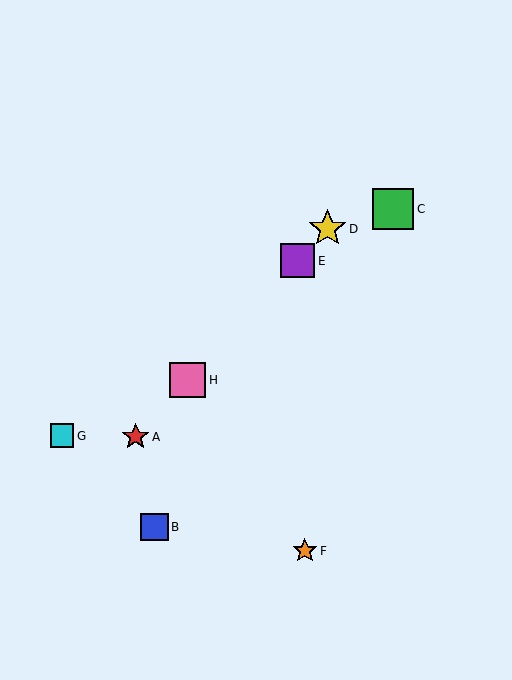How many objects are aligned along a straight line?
4 objects (A, D, E, H) are aligned along a straight line.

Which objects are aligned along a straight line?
Objects A, D, E, H are aligned along a straight line.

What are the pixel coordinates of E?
Object E is at (298, 261).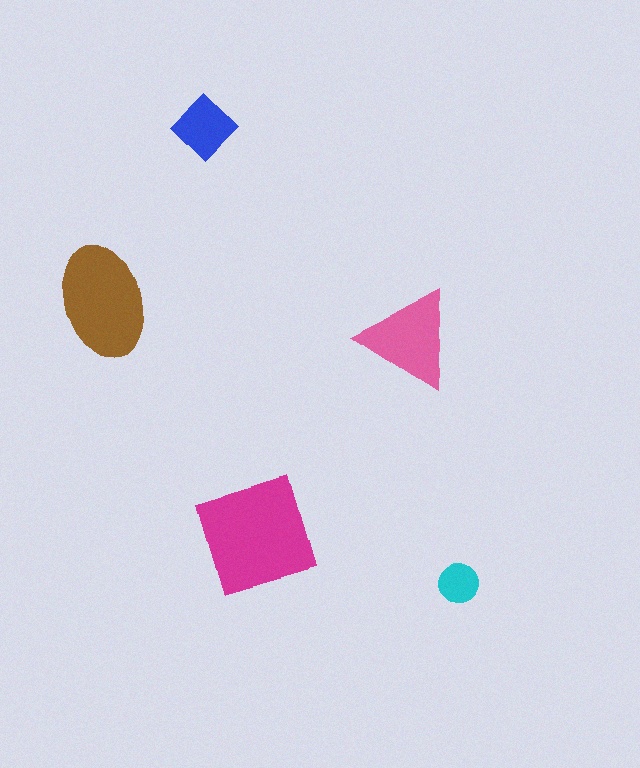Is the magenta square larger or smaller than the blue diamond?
Larger.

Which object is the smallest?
The cyan circle.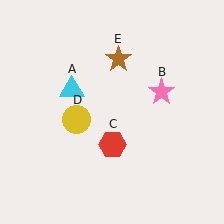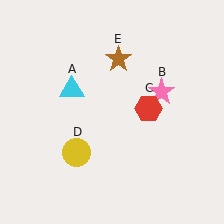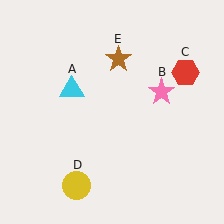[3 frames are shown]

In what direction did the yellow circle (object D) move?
The yellow circle (object D) moved down.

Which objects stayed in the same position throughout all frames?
Cyan triangle (object A) and pink star (object B) and brown star (object E) remained stationary.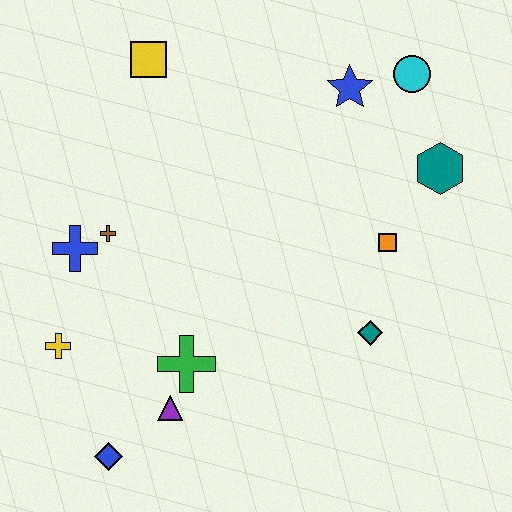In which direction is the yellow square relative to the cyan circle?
The yellow square is to the left of the cyan circle.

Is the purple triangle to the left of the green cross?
Yes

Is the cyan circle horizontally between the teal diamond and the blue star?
No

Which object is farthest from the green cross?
The cyan circle is farthest from the green cross.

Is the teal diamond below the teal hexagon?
Yes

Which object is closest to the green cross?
The purple triangle is closest to the green cross.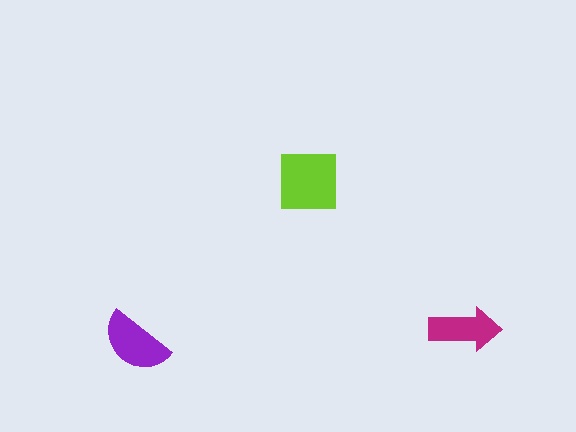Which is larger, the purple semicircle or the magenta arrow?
The purple semicircle.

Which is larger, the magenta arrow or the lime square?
The lime square.